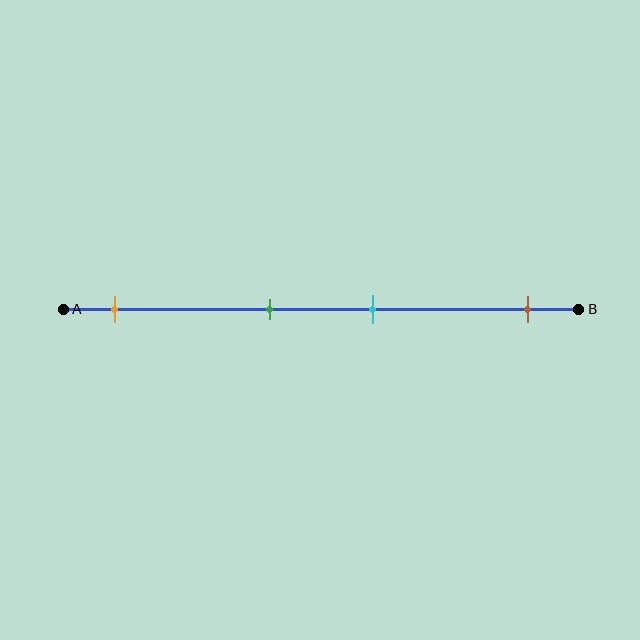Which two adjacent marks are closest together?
The green and cyan marks are the closest adjacent pair.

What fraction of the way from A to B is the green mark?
The green mark is approximately 40% (0.4) of the way from A to B.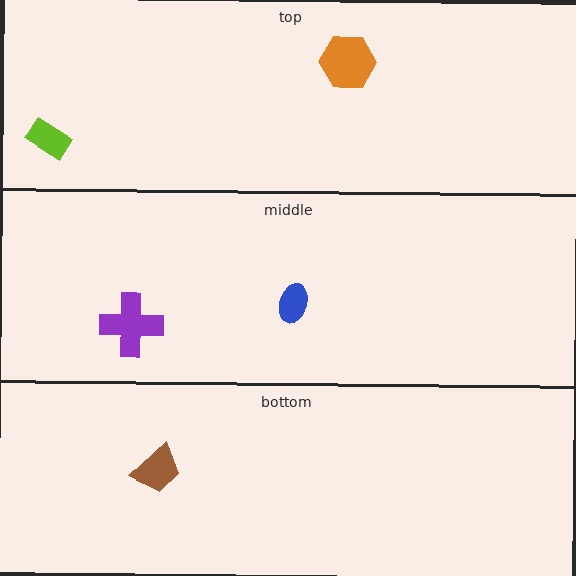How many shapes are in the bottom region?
1.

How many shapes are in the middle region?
2.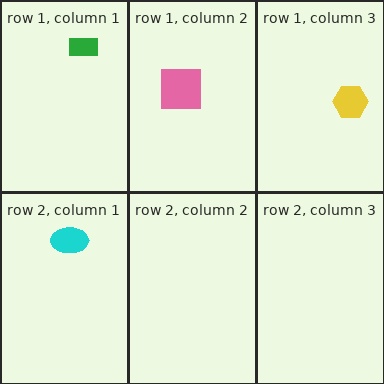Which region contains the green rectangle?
The row 1, column 1 region.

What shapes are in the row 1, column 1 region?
The green rectangle.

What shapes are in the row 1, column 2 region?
The pink square.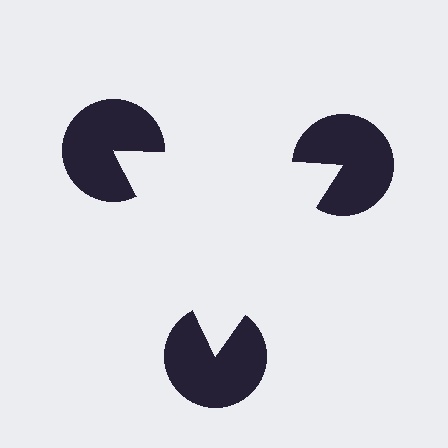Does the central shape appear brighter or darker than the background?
It typically appears slightly brighter than the background, even though no actual brightness change is drawn.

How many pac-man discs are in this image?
There are 3 — one at each vertex of the illusory triangle.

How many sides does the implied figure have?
3 sides.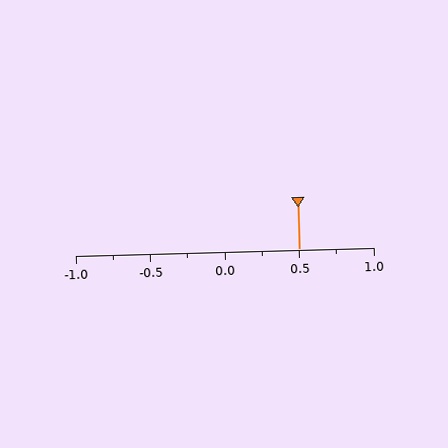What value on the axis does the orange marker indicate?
The marker indicates approximately 0.5.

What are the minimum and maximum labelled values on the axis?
The axis runs from -1.0 to 1.0.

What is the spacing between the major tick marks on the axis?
The major ticks are spaced 0.5 apart.